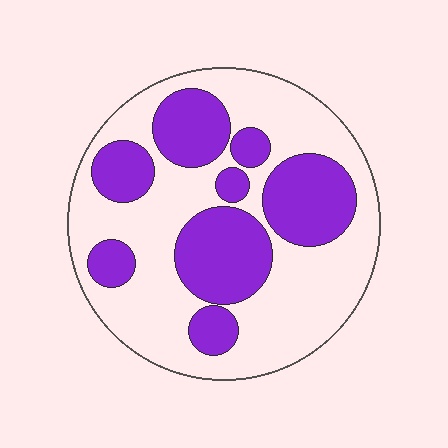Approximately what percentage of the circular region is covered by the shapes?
Approximately 40%.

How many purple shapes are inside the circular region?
8.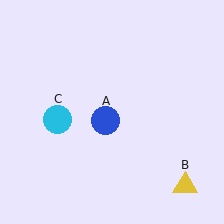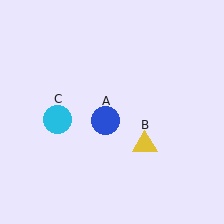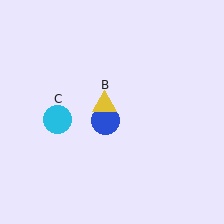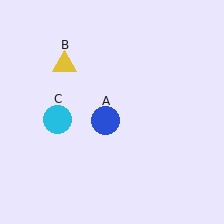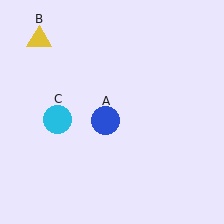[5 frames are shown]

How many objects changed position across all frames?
1 object changed position: yellow triangle (object B).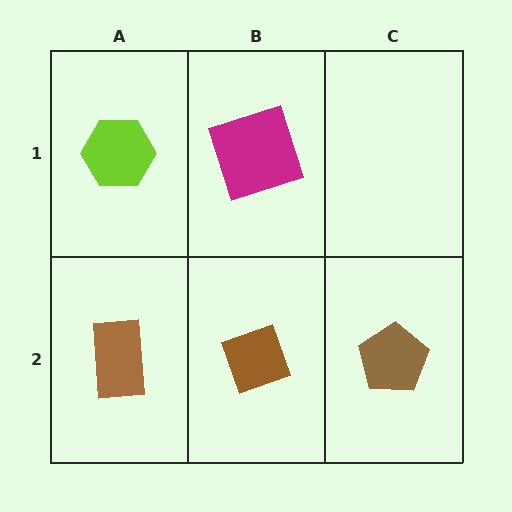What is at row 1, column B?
A magenta square.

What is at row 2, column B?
A brown diamond.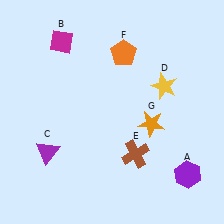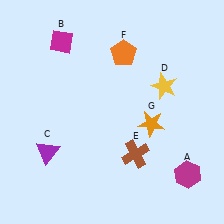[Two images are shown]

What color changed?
The hexagon (A) changed from purple in Image 1 to magenta in Image 2.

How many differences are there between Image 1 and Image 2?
There is 1 difference between the two images.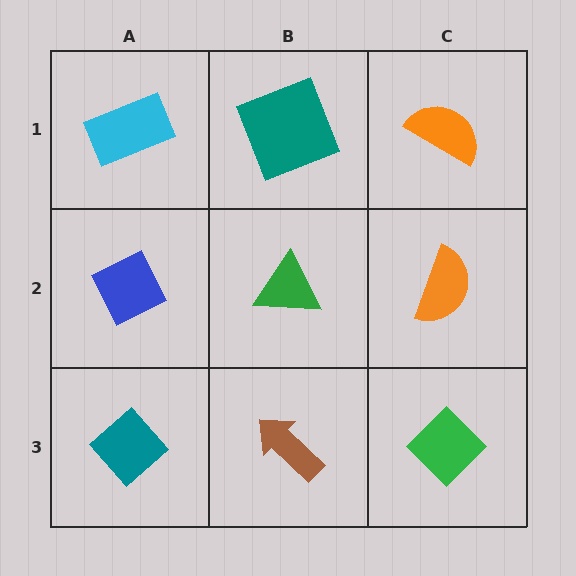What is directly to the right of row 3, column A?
A brown arrow.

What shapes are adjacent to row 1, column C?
An orange semicircle (row 2, column C), a teal square (row 1, column B).